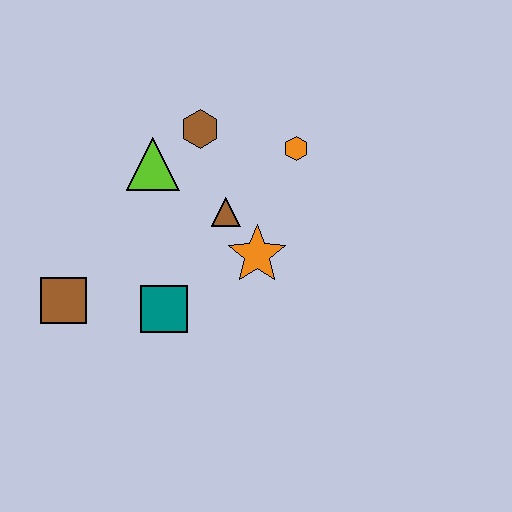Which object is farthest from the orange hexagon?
The brown square is farthest from the orange hexagon.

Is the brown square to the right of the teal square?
No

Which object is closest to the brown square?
The teal square is closest to the brown square.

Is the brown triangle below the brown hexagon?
Yes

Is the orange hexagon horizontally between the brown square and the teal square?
No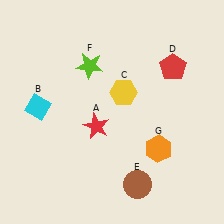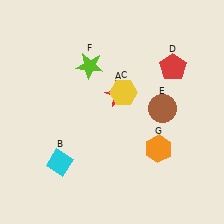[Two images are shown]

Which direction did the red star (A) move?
The red star (A) moved up.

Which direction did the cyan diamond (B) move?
The cyan diamond (B) moved down.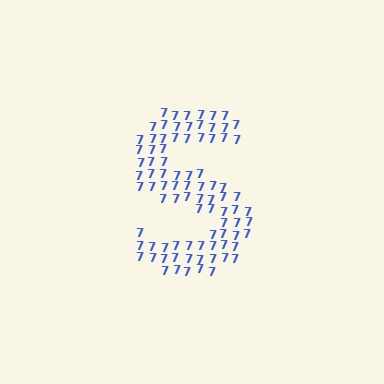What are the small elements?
The small elements are digit 7's.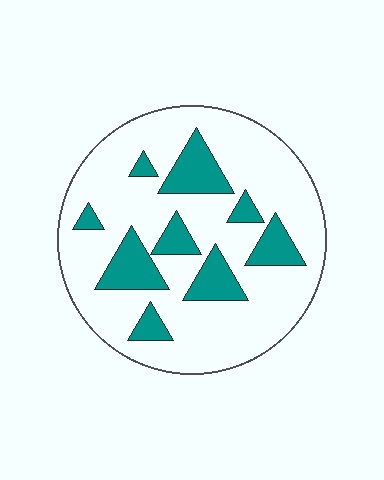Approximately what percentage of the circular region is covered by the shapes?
Approximately 20%.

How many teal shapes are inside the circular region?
9.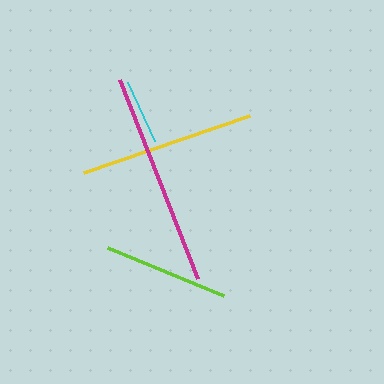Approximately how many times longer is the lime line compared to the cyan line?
The lime line is approximately 1.9 times the length of the cyan line.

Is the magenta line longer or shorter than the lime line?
The magenta line is longer than the lime line.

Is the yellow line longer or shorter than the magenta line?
The magenta line is longer than the yellow line.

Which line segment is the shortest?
The cyan line is the shortest at approximately 64 pixels.